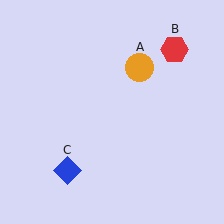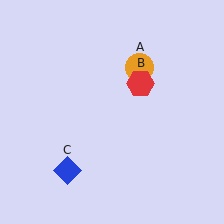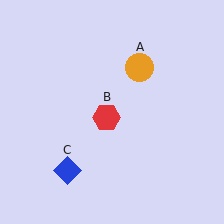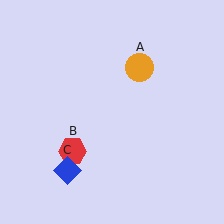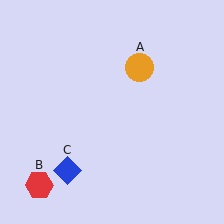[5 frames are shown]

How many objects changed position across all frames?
1 object changed position: red hexagon (object B).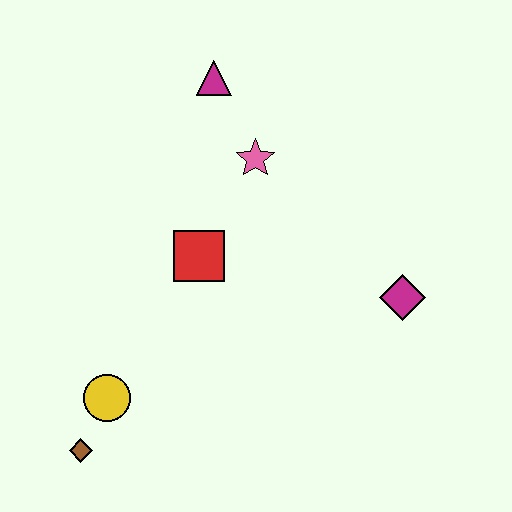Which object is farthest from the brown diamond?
The magenta triangle is farthest from the brown diamond.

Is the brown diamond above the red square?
No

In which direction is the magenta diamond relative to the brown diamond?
The magenta diamond is to the right of the brown diamond.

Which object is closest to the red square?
The pink star is closest to the red square.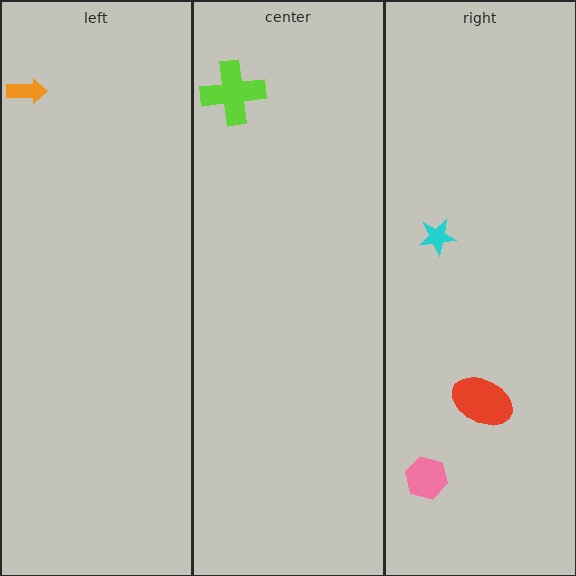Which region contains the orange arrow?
The left region.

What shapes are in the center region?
The lime cross.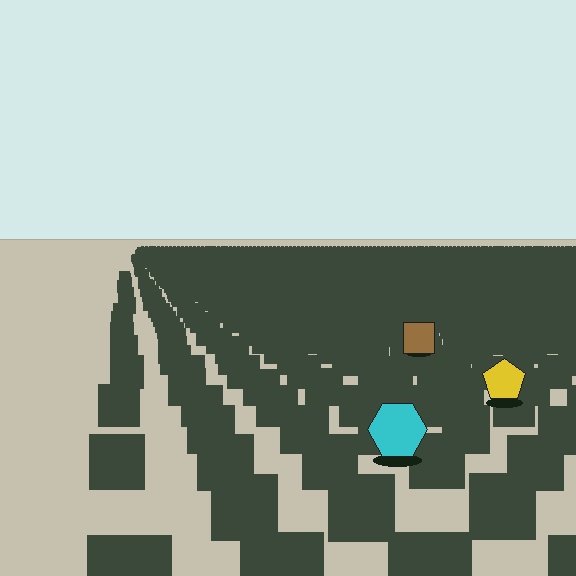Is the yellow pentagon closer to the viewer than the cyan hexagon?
No. The cyan hexagon is closer — you can tell from the texture gradient: the ground texture is coarser near it.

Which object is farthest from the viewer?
The brown square is farthest from the viewer. It appears smaller and the ground texture around it is denser.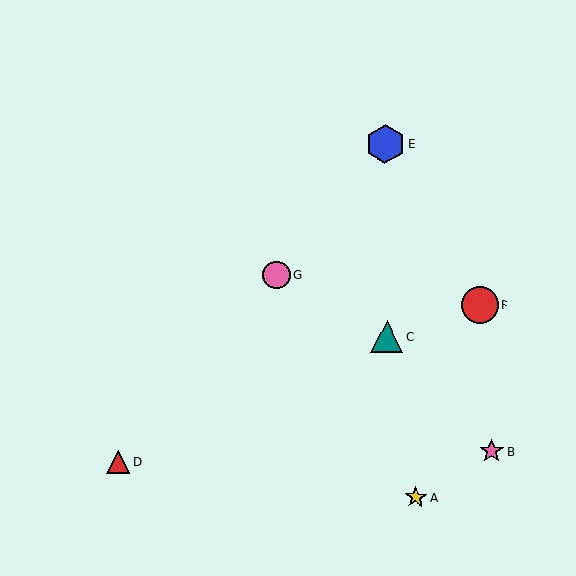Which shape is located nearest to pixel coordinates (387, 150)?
The blue hexagon (labeled E) at (385, 144) is nearest to that location.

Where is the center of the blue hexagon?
The center of the blue hexagon is at (385, 144).